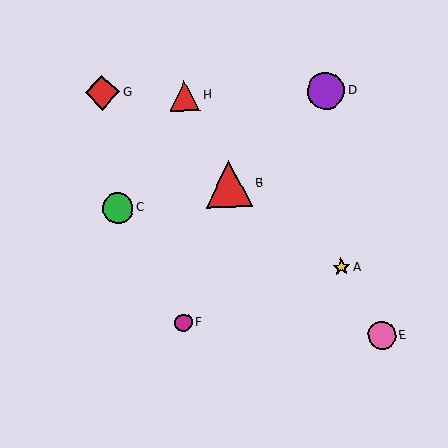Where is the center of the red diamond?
The center of the red diamond is at (102, 93).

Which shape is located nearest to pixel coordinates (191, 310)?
The magenta circle (labeled F) at (183, 323) is nearest to that location.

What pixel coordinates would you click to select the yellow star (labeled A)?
Click at (341, 267) to select the yellow star A.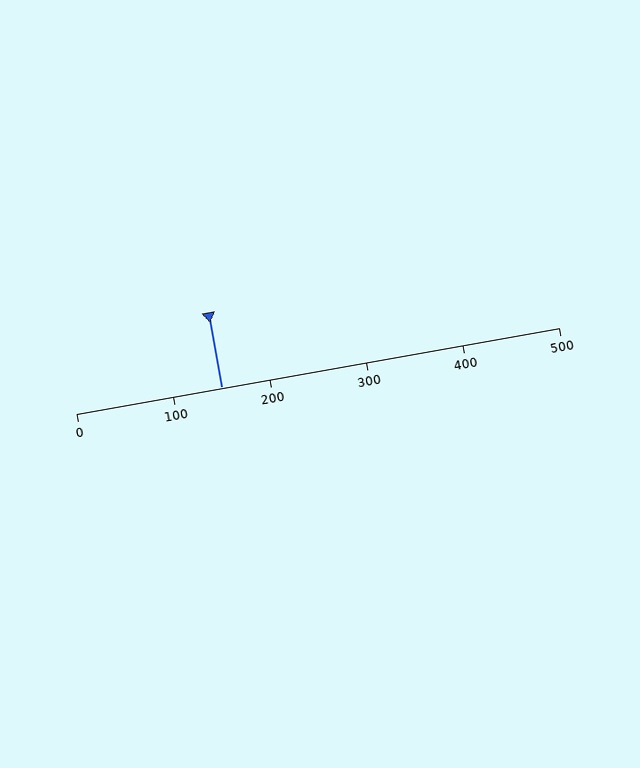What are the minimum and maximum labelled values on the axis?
The axis runs from 0 to 500.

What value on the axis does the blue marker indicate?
The marker indicates approximately 150.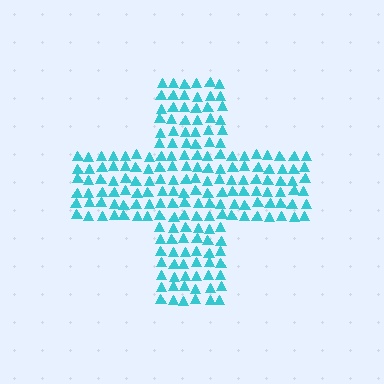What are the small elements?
The small elements are triangles.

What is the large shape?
The large shape is a cross.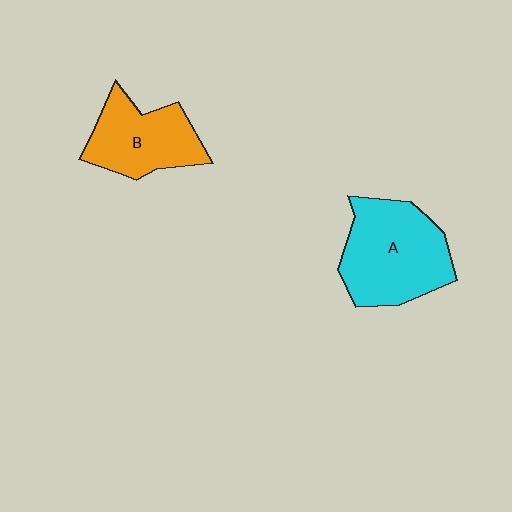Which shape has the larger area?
Shape A (cyan).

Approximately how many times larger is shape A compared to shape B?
Approximately 1.4 times.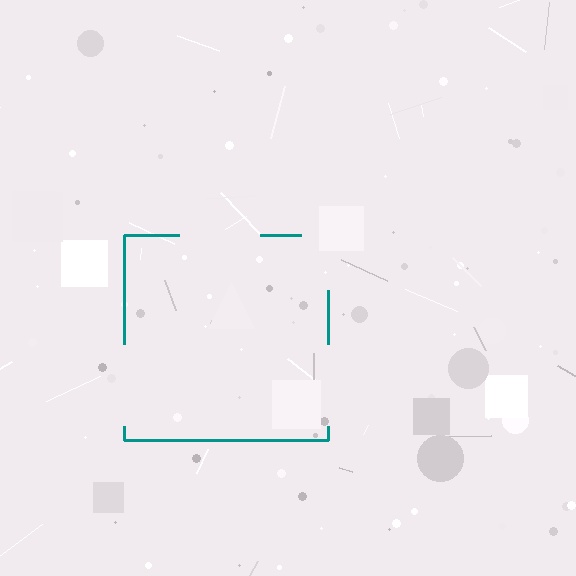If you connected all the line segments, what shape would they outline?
They would outline a square.